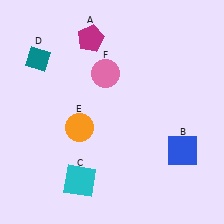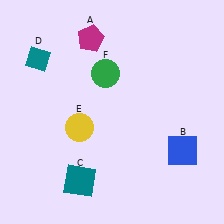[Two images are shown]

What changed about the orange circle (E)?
In Image 1, E is orange. In Image 2, it changed to yellow.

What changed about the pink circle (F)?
In Image 1, F is pink. In Image 2, it changed to green.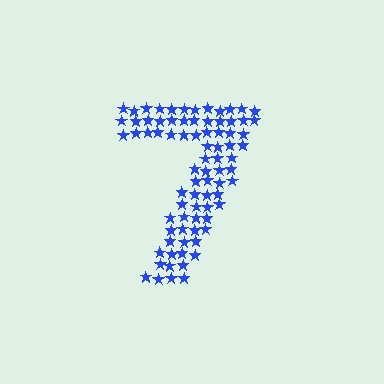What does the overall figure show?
The overall figure shows the digit 7.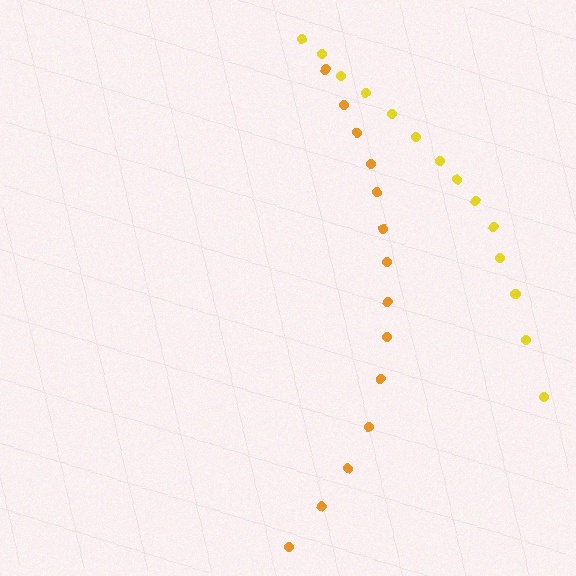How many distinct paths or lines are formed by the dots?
There are 2 distinct paths.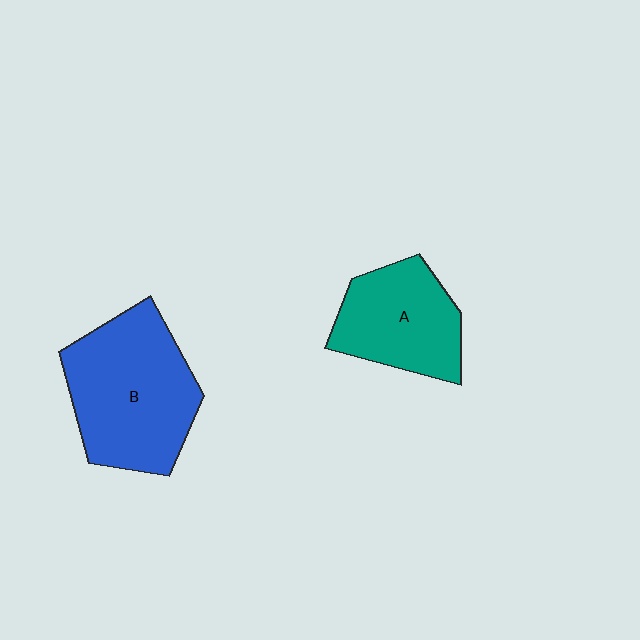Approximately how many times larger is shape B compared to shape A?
Approximately 1.4 times.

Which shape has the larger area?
Shape B (blue).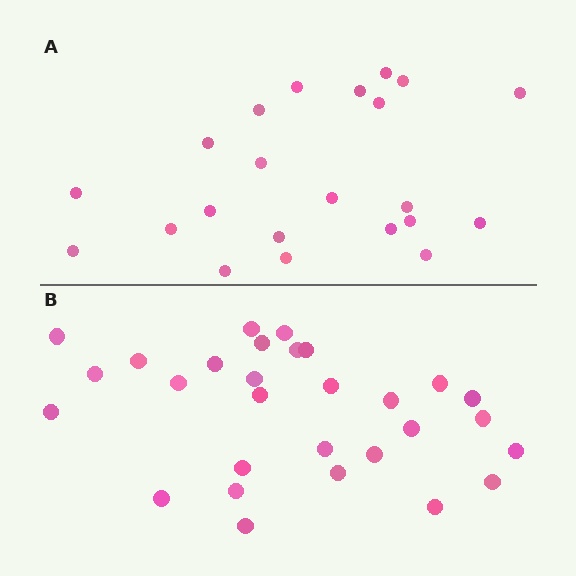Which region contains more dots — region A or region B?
Region B (the bottom region) has more dots.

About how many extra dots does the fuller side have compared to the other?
Region B has roughly 8 or so more dots than region A.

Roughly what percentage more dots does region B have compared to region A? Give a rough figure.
About 30% more.